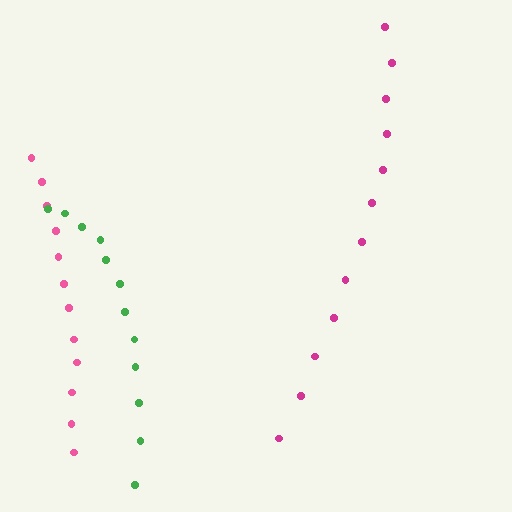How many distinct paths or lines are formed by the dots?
There are 3 distinct paths.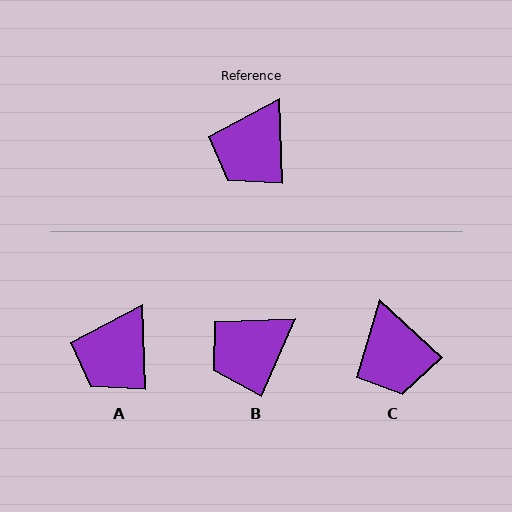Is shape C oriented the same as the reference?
No, it is off by about 46 degrees.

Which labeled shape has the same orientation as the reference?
A.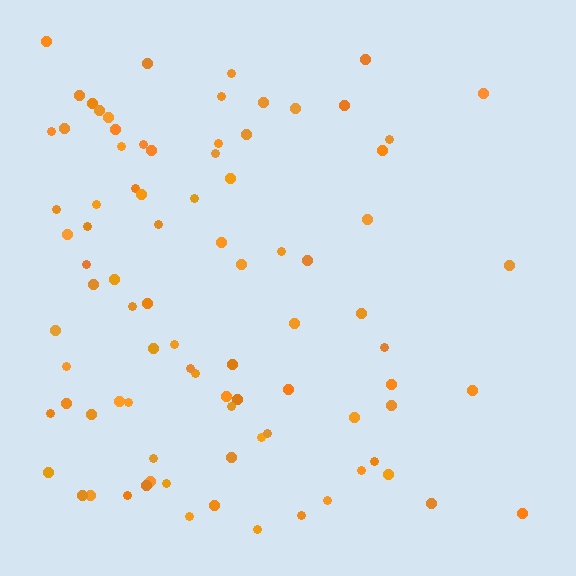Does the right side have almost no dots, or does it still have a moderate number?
Still a moderate number, just noticeably fewer than the left.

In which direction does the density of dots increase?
From right to left, with the left side densest.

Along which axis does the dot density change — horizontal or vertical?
Horizontal.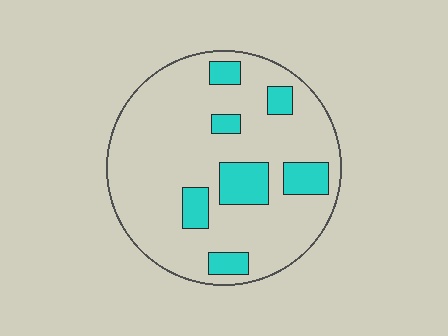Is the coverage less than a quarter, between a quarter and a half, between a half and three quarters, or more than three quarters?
Less than a quarter.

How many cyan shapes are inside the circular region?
7.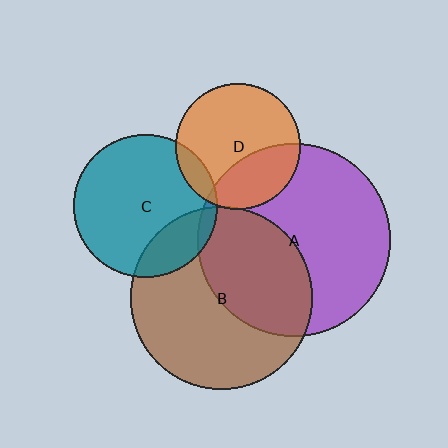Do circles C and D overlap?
Yes.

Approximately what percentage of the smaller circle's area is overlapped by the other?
Approximately 10%.